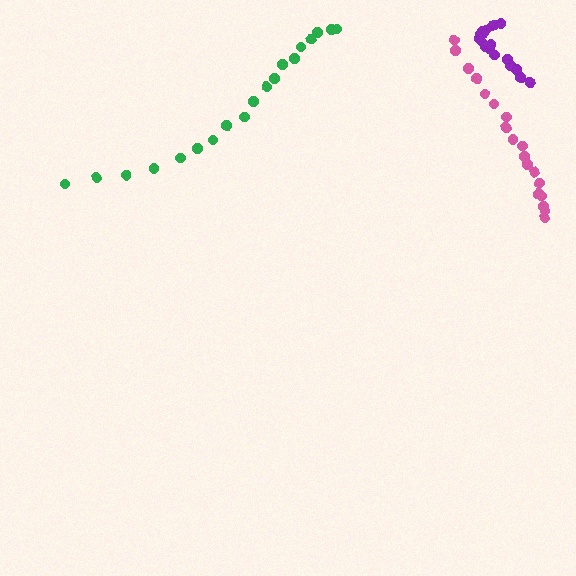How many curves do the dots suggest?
There are 3 distinct paths.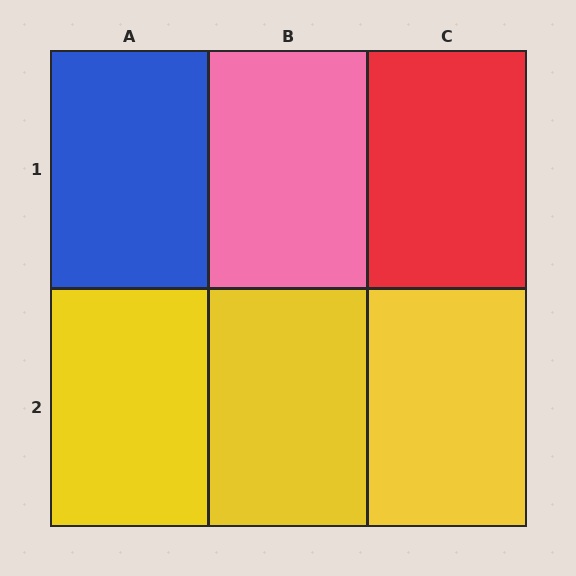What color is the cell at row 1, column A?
Blue.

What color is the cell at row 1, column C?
Red.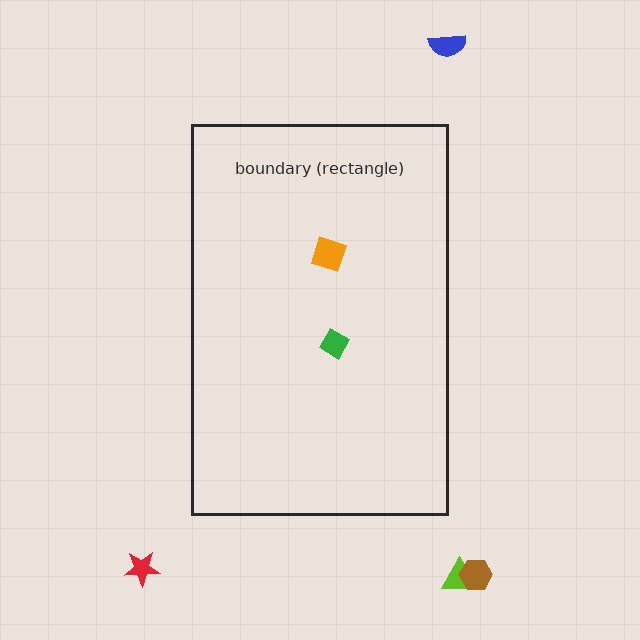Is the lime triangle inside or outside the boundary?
Outside.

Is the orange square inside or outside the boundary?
Inside.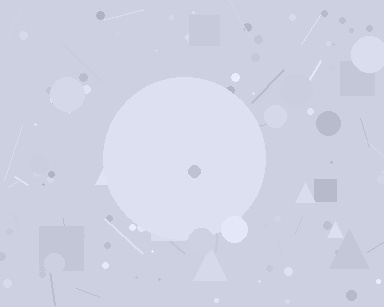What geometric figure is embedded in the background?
A circle is embedded in the background.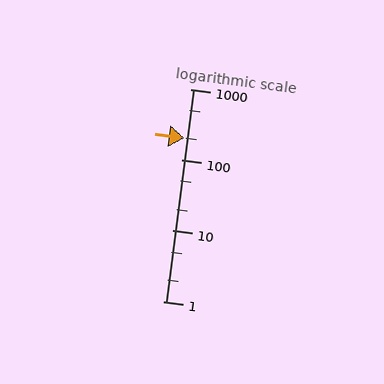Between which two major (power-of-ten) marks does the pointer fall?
The pointer is between 100 and 1000.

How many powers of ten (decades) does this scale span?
The scale spans 3 decades, from 1 to 1000.